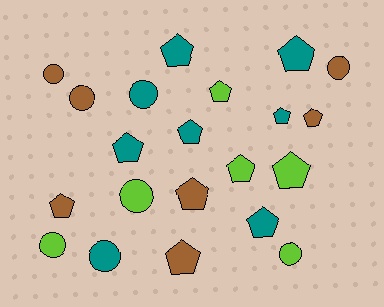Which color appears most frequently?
Teal, with 8 objects.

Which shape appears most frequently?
Pentagon, with 13 objects.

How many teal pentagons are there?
There are 6 teal pentagons.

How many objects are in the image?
There are 21 objects.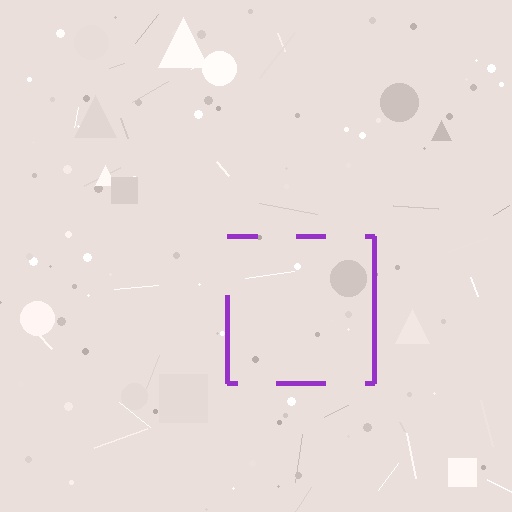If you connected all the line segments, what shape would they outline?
They would outline a square.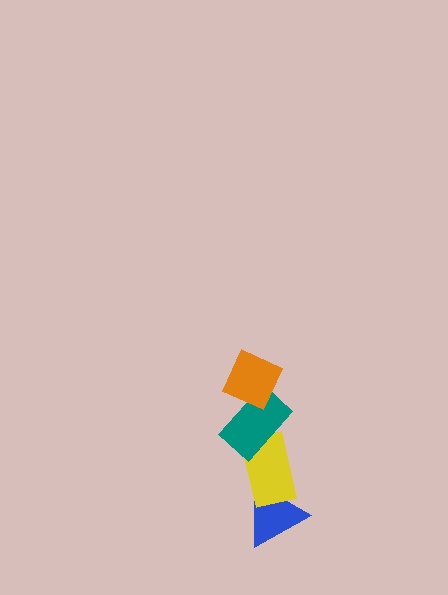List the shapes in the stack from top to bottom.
From top to bottom: the orange diamond, the teal rectangle, the yellow rectangle, the blue triangle.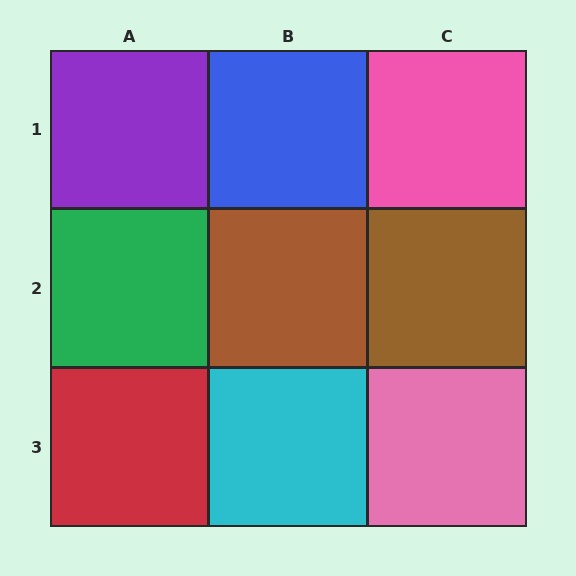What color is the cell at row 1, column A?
Purple.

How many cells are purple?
1 cell is purple.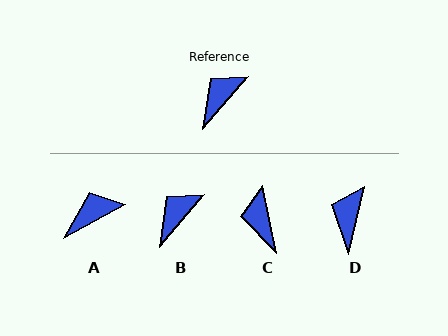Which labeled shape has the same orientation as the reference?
B.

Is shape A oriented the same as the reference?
No, it is off by about 21 degrees.